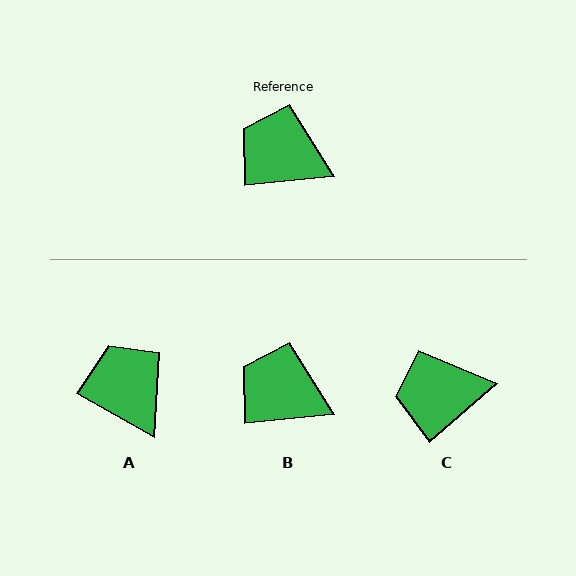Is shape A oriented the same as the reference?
No, it is off by about 35 degrees.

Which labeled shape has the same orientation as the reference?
B.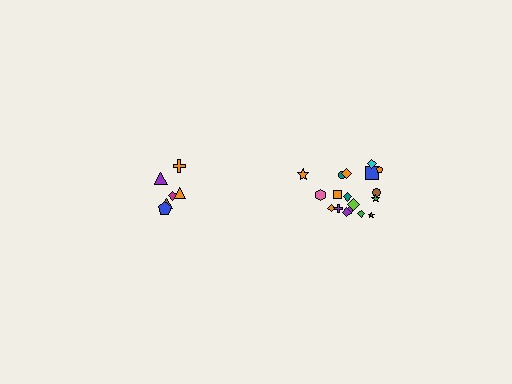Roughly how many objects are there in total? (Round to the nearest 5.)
Roughly 25 objects in total.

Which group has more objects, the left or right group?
The right group.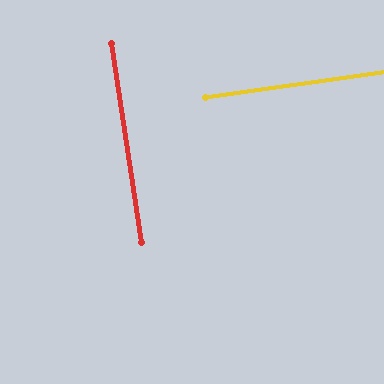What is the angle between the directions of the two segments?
Approximately 89 degrees.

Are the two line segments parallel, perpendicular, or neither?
Perpendicular — they meet at approximately 89°.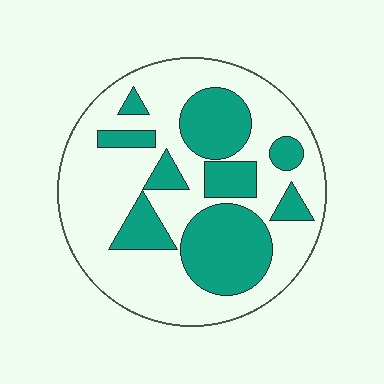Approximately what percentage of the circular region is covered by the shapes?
Approximately 35%.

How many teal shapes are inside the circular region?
9.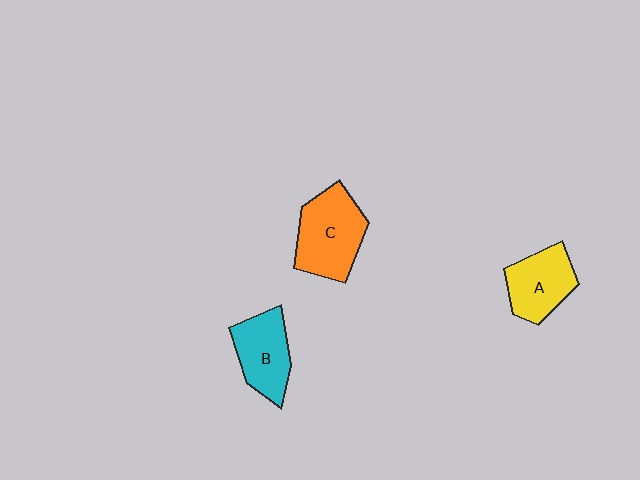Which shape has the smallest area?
Shape A (yellow).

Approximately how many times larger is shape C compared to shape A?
Approximately 1.3 times.